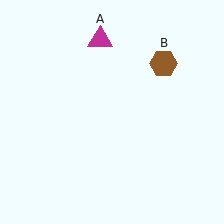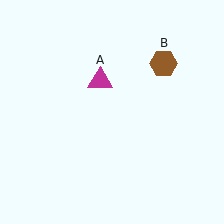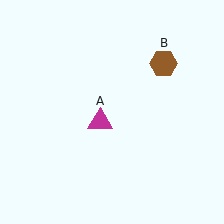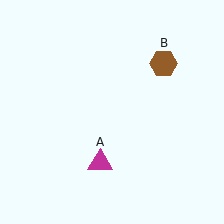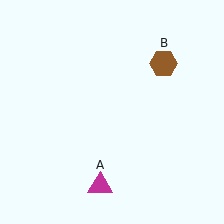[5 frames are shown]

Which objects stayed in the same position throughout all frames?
Brown hexagon (object B) remained stationary.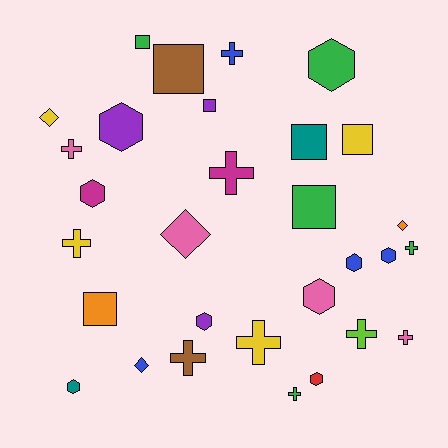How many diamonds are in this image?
There are 4 diamonds.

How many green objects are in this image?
There are 5 green objects.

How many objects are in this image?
There are 30 objects.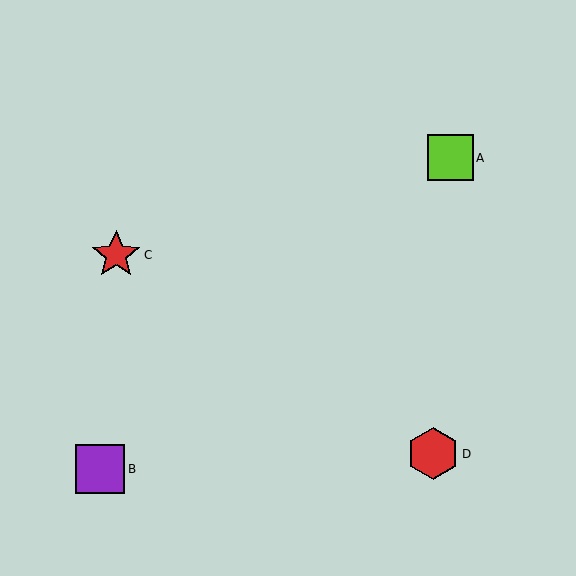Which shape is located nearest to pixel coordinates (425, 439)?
The red hexagon (labeled D) at (433, 454) is nearest to that location.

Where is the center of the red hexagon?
The center of the red hexagon is at (433, 454).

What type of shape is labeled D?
Shape D is a red hexagon.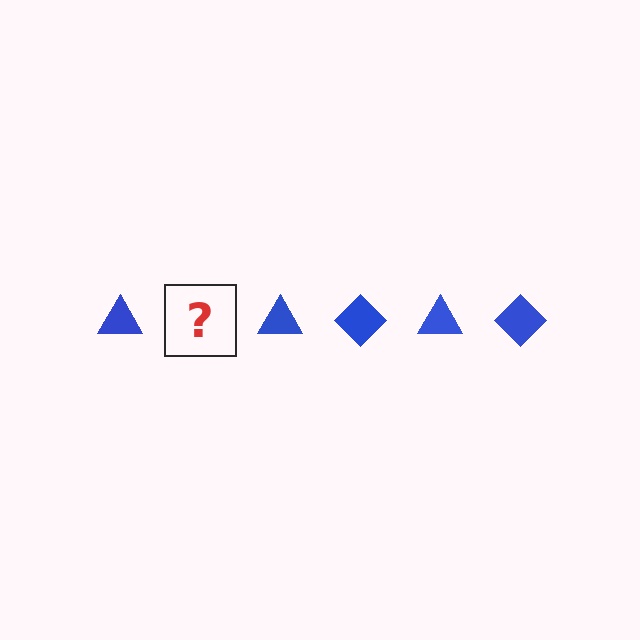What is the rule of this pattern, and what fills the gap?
The rule is that the pattern cycles through triangle, diamond shapes in blue. The gap should be filled with a blue diamond.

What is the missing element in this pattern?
The missing element is a blue diamond.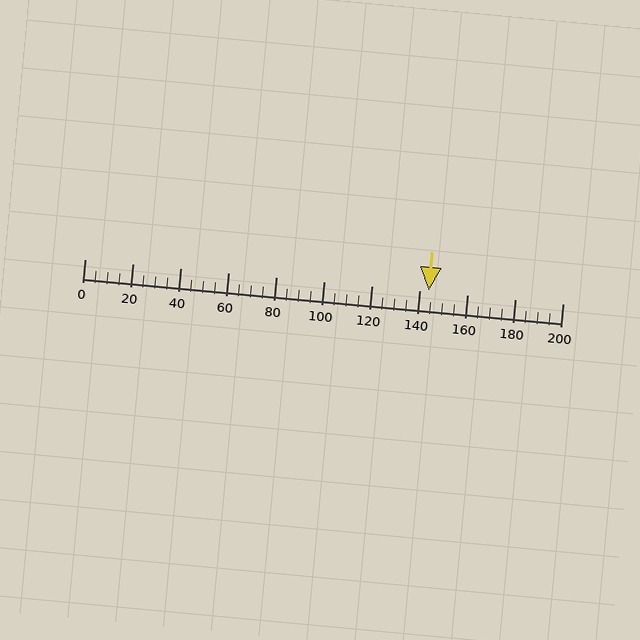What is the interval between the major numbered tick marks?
The major tick marks are spaced 20 units apart.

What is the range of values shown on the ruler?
The ruler shows values from 0 to 200.